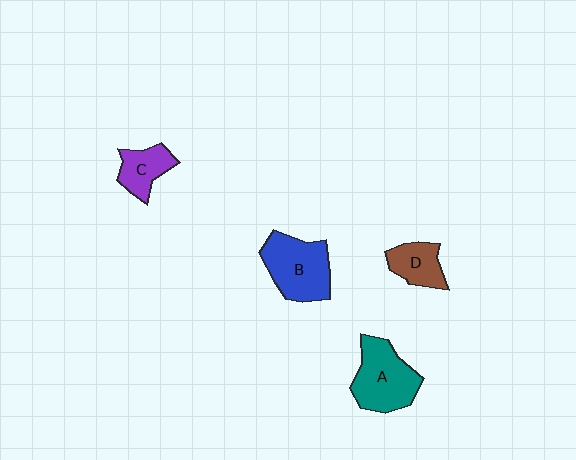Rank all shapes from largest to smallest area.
From largest to smallest: B (blue), A (teal), C (purple), D (brown).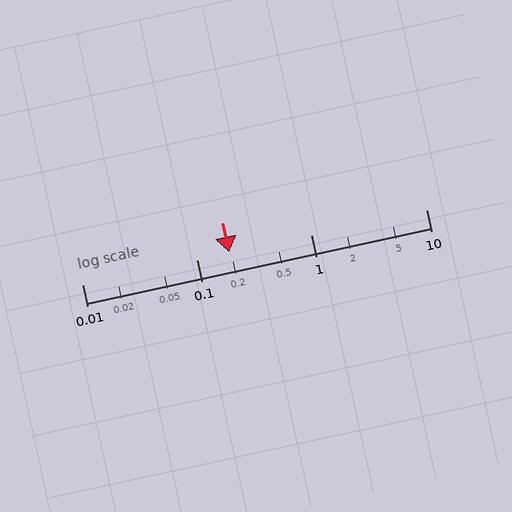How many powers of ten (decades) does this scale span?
The scale spans 3 decades, from 0.01 to 10.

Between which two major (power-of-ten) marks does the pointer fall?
The pointer is between 0.1 and 1.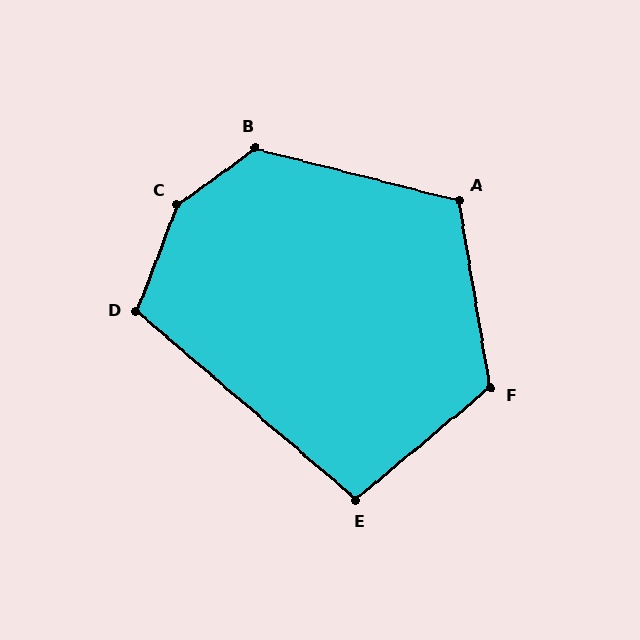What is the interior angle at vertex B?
Approximately 130 degrees (obtuse).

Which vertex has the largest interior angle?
C, at approximately 147 degrees.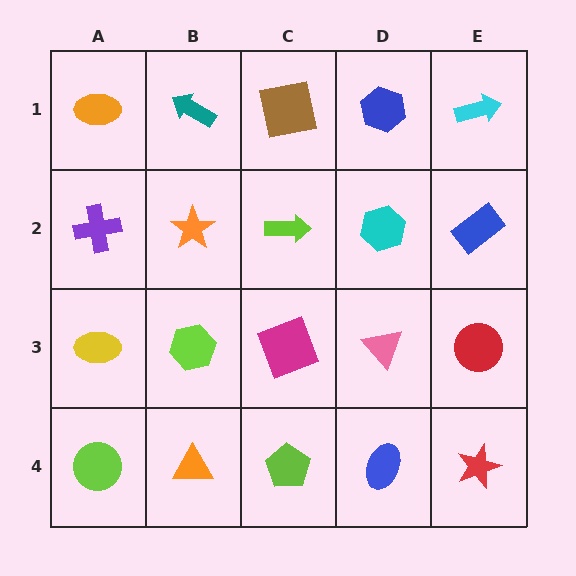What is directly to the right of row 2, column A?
An orange star.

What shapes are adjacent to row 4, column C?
A magenta square (row 3, column C), an orange triangle (row 4, column B), a blue ellipse (row 4, column D).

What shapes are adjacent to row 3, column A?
A purple cross (row 2, column A), a lime circle (row 4, column A), a lime hexagon (row 3, column B).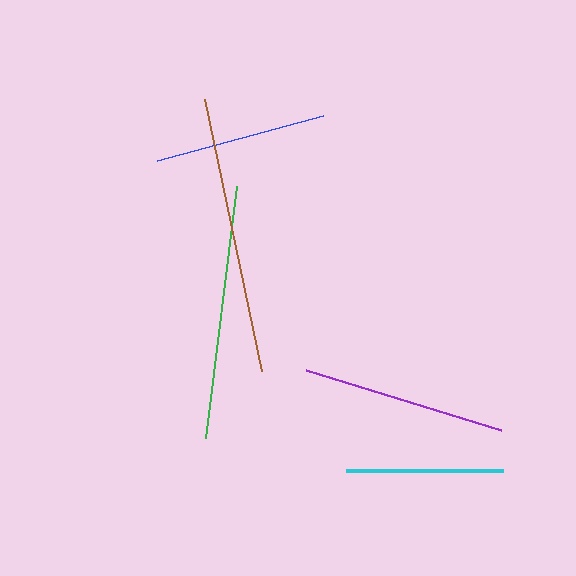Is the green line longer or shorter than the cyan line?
The green line is longer than the cyan line.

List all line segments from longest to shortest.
From longest to shortest: brown, green, purple, blue, cyan.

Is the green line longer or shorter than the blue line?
The green line is longer than the blue line.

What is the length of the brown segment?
The brown segment is approximately 278 pixels long.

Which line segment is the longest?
The brown line is the longest at approximately 278 pixels.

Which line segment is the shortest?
The cyan line is the shortest at approximately 156 pixels.